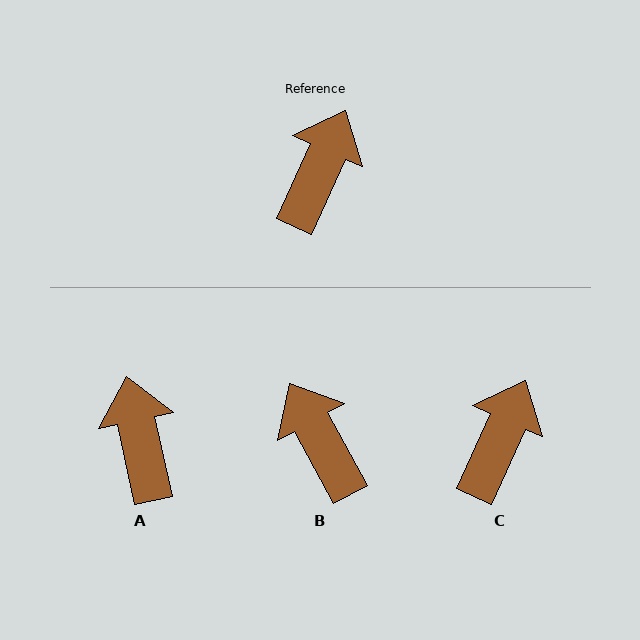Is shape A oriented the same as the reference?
No, it is off by about 36 degrees.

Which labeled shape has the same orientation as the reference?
C.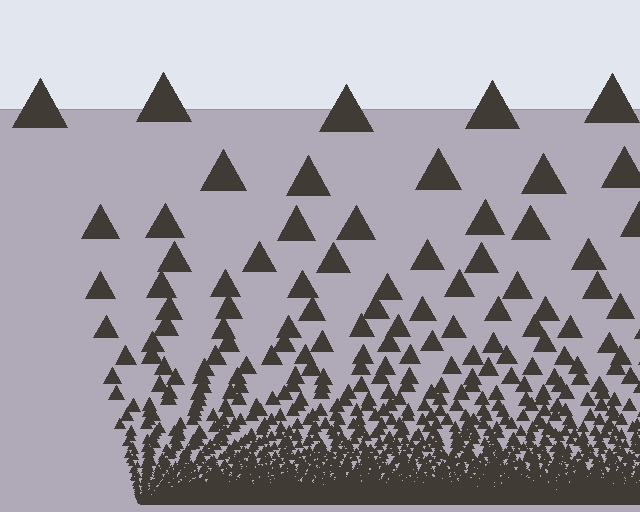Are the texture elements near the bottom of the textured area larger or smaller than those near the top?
Smaller. The gradient is inverted — elements near the bottom are smaller and denser.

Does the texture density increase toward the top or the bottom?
Density increases toward the bottom.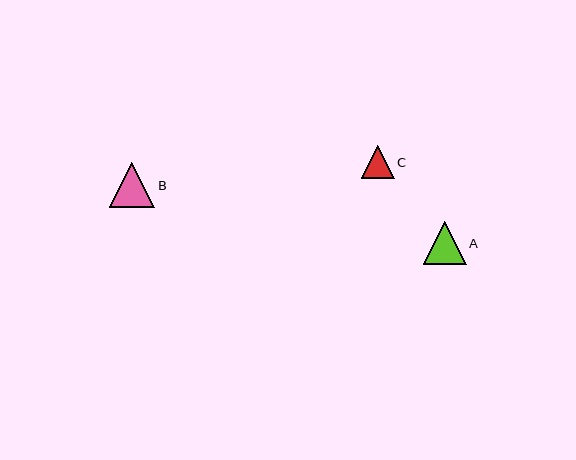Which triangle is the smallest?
Triangle C is the smallest with a size of approximately 33 pixels.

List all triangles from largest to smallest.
From largest to smallest: B, A, C.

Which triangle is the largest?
Triangle B is the largest with a size of approximately 45 pixels.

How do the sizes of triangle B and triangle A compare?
Triangle B and triangle A are approximately the same size.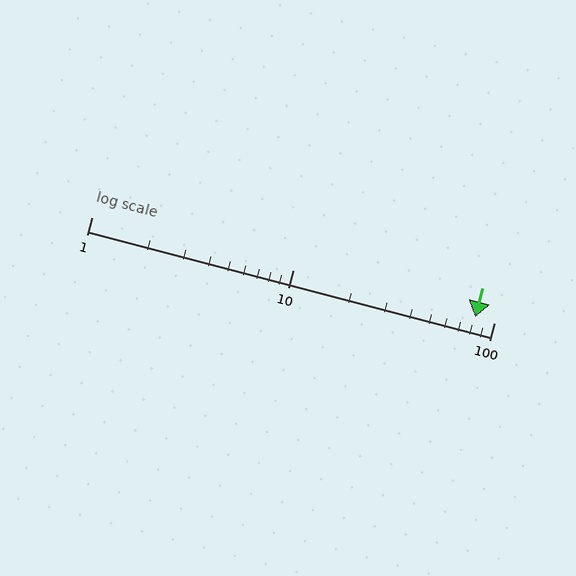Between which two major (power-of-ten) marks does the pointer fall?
The pointer is between 10 and 100.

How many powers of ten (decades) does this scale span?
The scale spans 2 decades, from 1 to 100.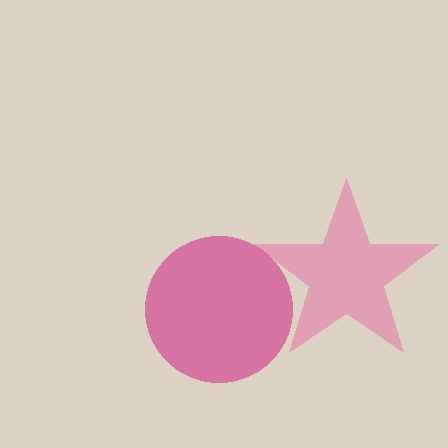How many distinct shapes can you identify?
There are 2 distinct shapes: a pink star, a magenta circle.